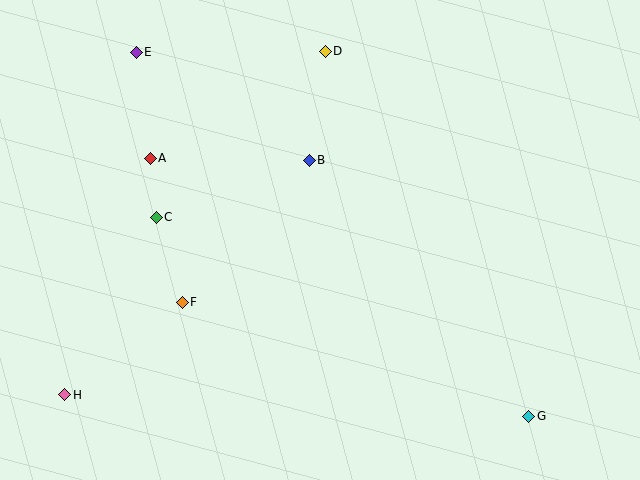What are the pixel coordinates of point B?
Point B is at (309, 160).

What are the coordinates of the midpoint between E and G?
The midpoint between E and G is at (332, 234).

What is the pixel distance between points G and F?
The distance between G and F is 365 pixels.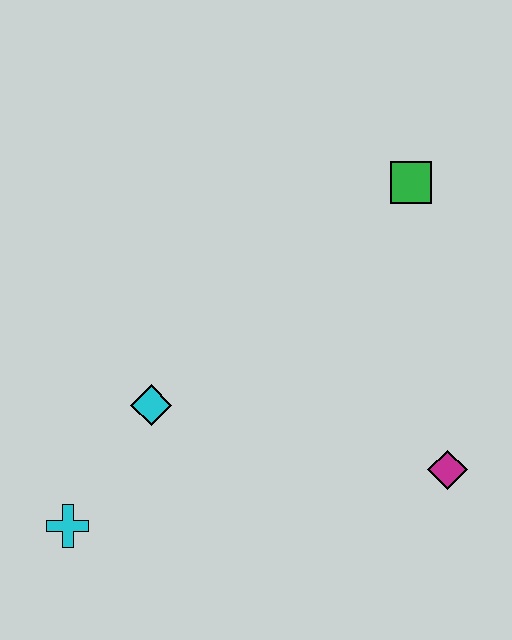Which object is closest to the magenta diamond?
The green square is closest to the magenta diamond.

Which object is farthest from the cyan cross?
The green square is farthest from the cyan cross.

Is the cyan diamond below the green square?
Yes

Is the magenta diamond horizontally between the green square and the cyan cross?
No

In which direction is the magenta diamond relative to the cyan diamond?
The magenta diamond is to the right of the cyan diamond.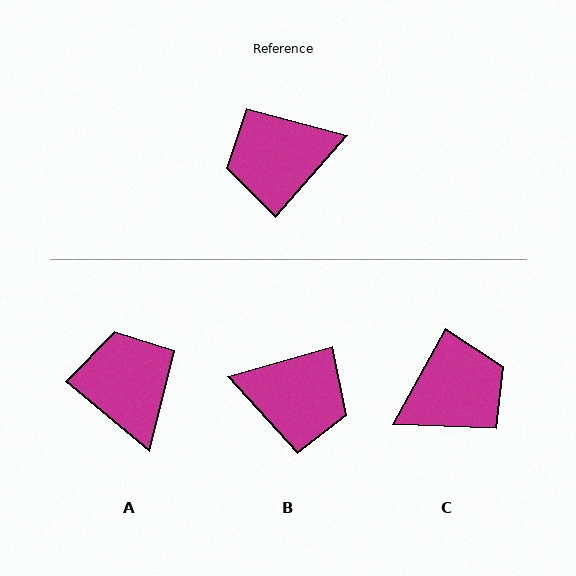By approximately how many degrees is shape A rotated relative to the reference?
Approximately 89 degrees clockwise.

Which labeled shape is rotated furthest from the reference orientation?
C, about 168 degrees away.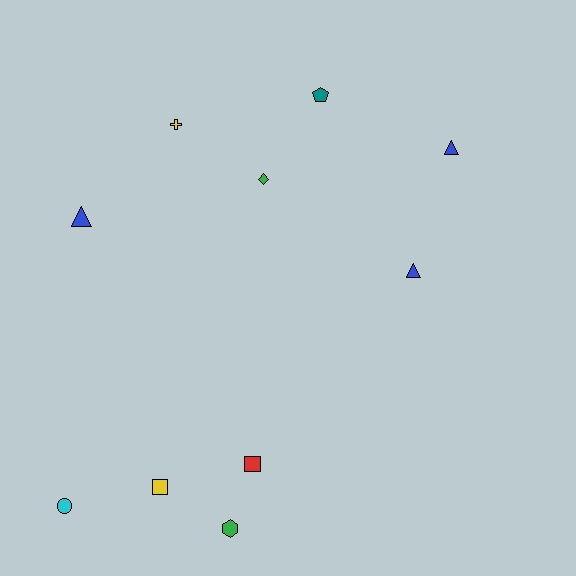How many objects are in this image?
There are 10 objects.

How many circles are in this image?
There is 1 circle.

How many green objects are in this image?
There are 2 green objects.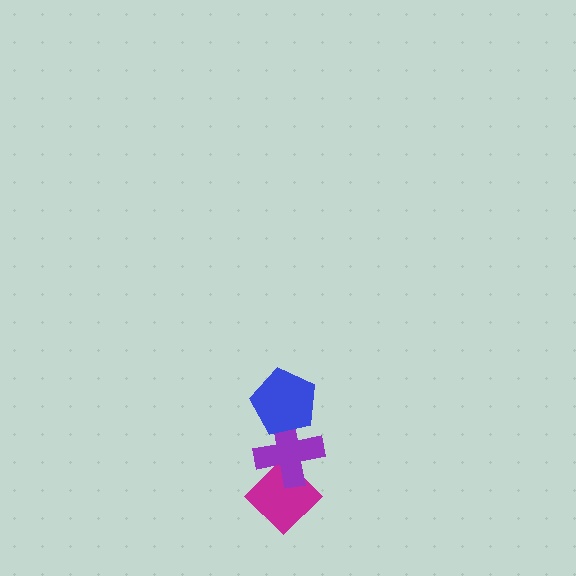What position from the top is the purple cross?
The purple cross is 2nd from the top.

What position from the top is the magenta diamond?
The magenta diamond is 3rd from the top.